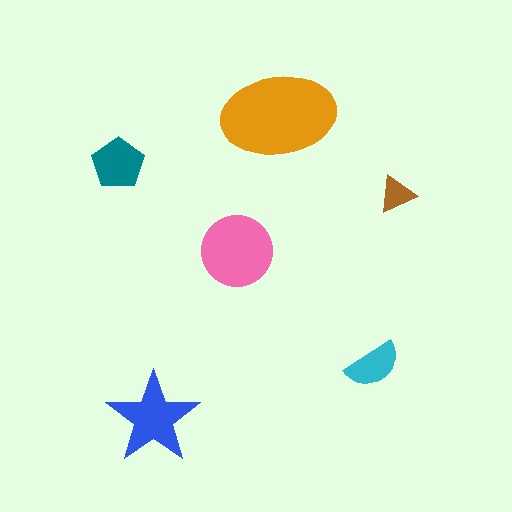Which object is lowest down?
The blue star is bottommost.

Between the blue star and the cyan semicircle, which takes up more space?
The blue star.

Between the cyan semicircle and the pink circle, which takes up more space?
The pink circle.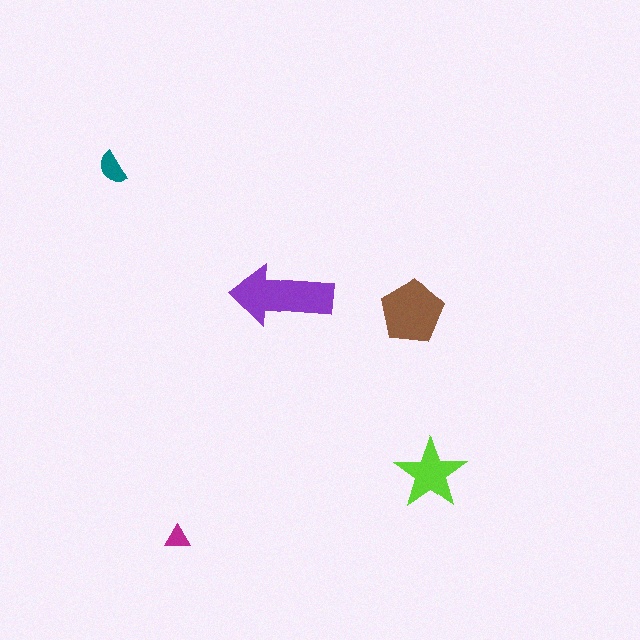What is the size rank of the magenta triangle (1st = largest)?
5th.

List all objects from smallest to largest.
The magenta triangle, the teal semicircle, the lime star, the brown pentagon, the purple arrow.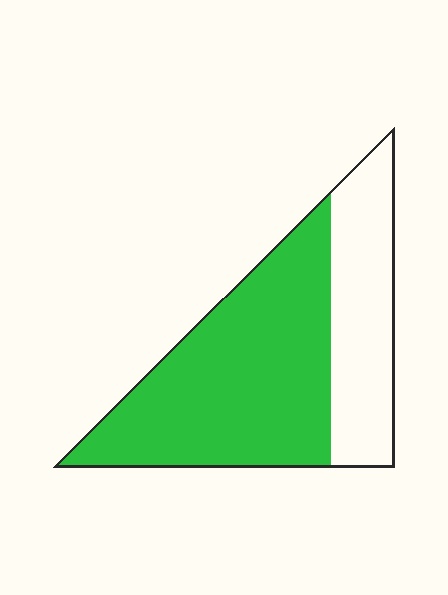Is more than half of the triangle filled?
Yes.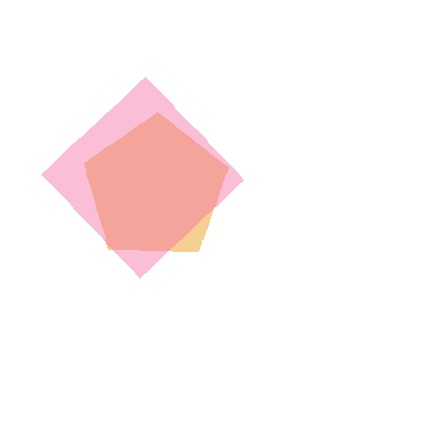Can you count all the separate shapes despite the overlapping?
Yes, there are 2 separate shapes.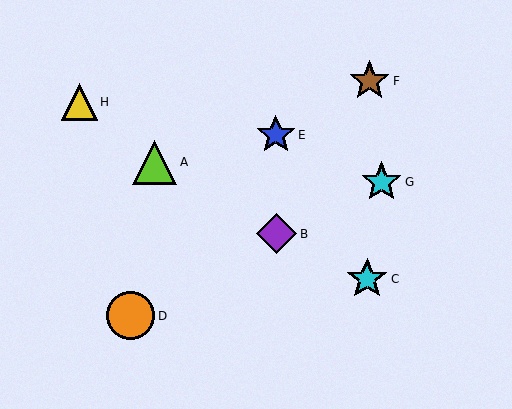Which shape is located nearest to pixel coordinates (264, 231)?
The purple diamond (labeled B) at (277, 234) is nearest to that location.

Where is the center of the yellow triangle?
The center of the yellow triangle is at (79, 102).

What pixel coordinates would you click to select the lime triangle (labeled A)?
Click at (155, 162) to select the lime triangle A.